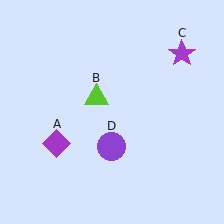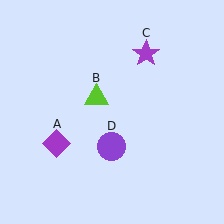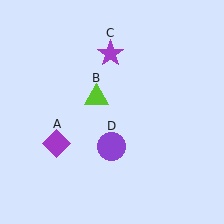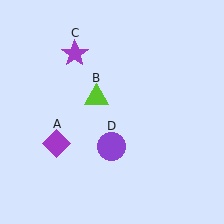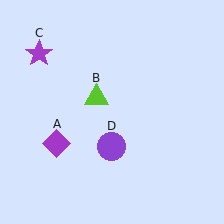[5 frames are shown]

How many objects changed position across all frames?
1 object changed position: purple star (object C).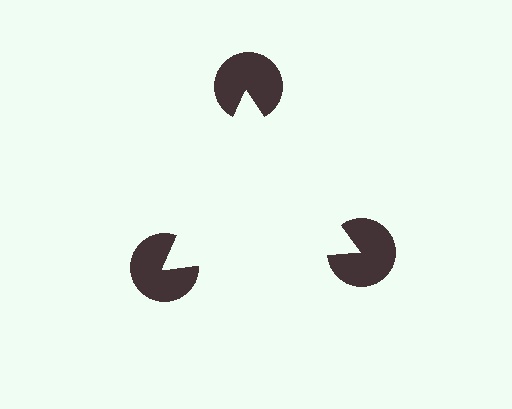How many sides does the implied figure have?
3 sides.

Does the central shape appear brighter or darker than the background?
It typically appears slightly brighter than the background, even though no actual brightness change is drawn.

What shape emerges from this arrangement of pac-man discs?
An illusory triangle — its edges are inferred from the aligned wedge cuts in the pac-man discs, not physically drawn.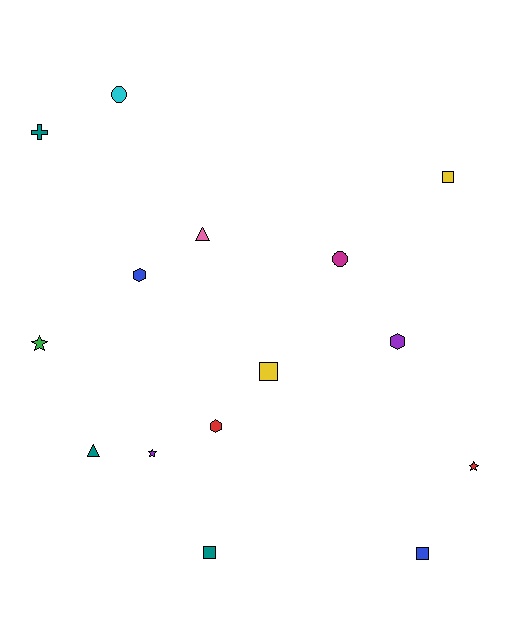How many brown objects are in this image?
There are no brown objects.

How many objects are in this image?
There are 15 objects.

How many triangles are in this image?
There are 2 triangles.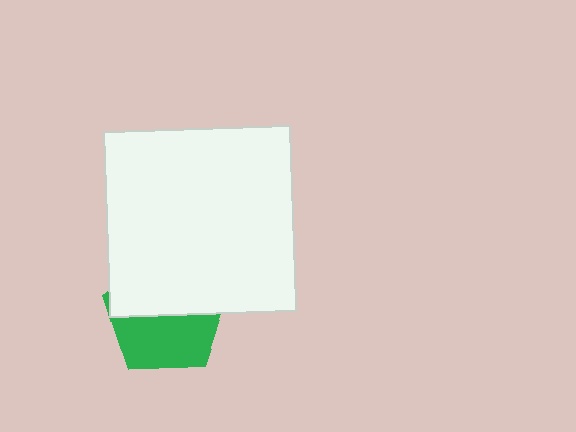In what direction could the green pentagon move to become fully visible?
The green pentagon could move down. That would shift it out from behind the white rectangle entirely.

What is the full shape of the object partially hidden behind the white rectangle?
The partially hidden object is a green pentagon.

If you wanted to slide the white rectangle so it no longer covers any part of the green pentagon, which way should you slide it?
Slide it up — that is the most direct way to separate the two shapes.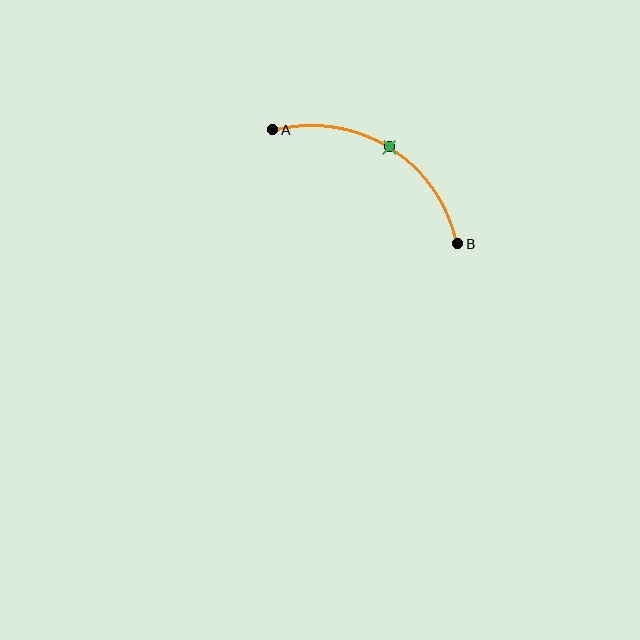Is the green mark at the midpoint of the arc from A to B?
Yes. The green mark lies on the arc at equal arc-length from both A and B — it is the arc midpoint.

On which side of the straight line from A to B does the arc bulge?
The arc bulges above the straight line connecting A and B.